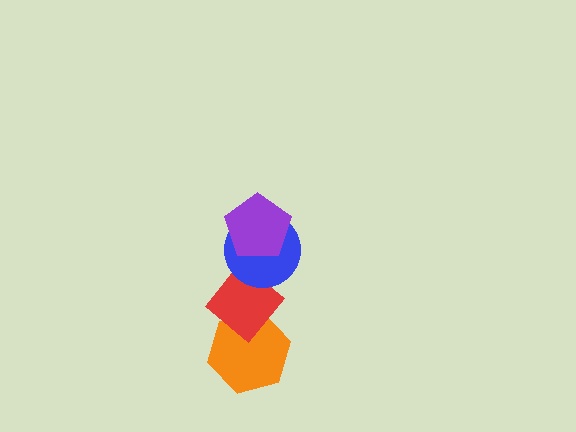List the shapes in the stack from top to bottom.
From top to bottom: the purple pentagon, the blue circle, the red diamond, the orange hexagon.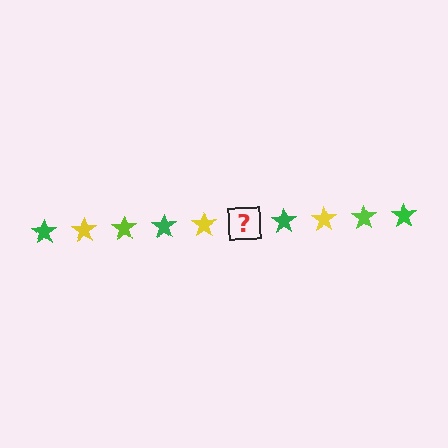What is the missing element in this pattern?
The missing element is a lime star.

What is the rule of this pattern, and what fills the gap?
The rule is that the pattern cycles through green, yellow, lime stars. The gap should be filled with a lime star.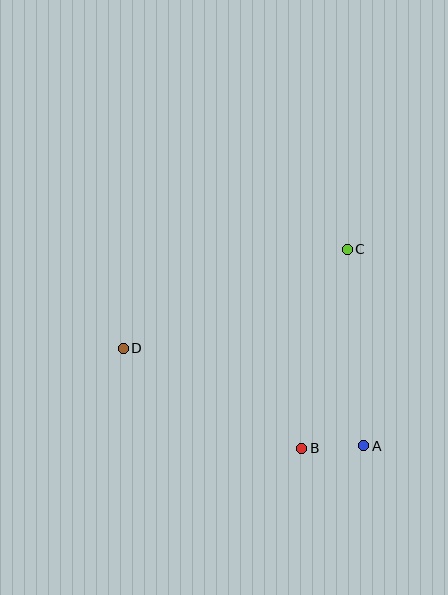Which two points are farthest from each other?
Points A and D are farthest from each other.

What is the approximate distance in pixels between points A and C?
The distance between A and C is approximately 197 pixels.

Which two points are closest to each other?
Points A and B are closest to each other.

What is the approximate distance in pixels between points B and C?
The distance between B and C is approximately 204 pixels.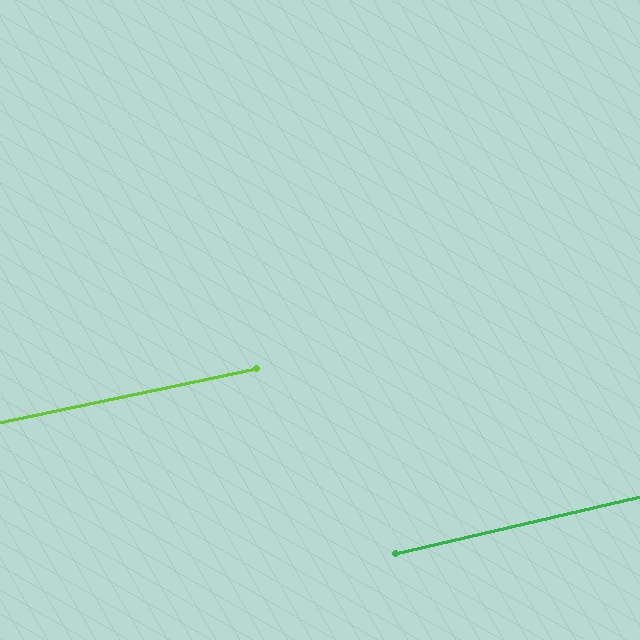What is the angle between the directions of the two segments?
Approximately 1 degree.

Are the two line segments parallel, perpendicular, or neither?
Parallel — their directions differ by only 1.1°.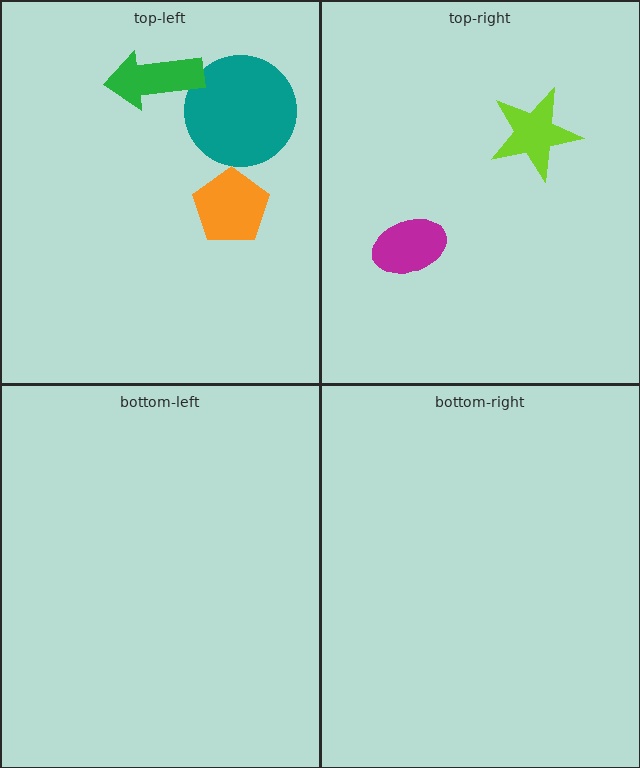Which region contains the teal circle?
The top-left region.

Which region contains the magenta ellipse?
The top-right region.